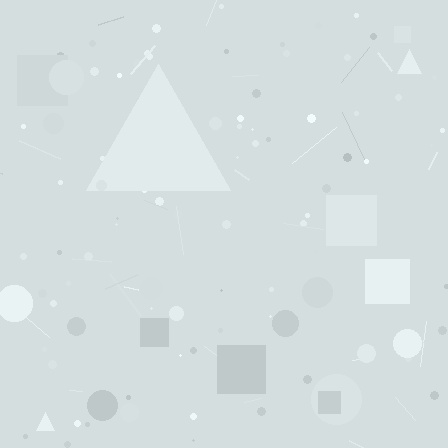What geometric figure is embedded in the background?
A triangle is embedded in the background.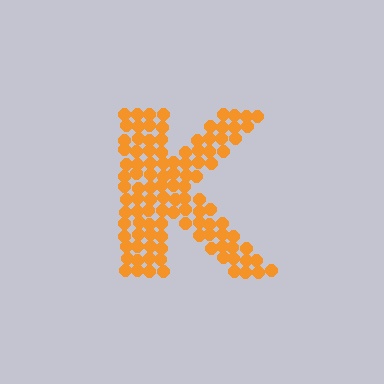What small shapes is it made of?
It is made of small circles.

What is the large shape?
The large shape is the letter K.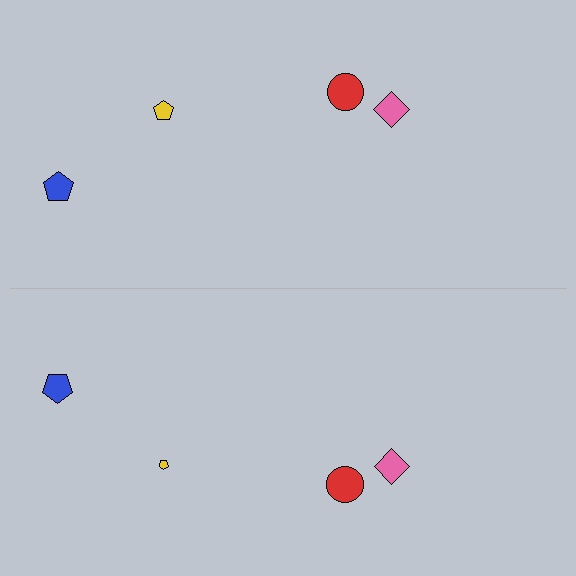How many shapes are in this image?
There are 8 shapes in this image.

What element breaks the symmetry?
The yellow pentagon on the bottom side has a different size than its mirror counterpart.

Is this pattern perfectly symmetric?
No, the pattern is not perfectly symmetric. The yellow pentagon on the bottom side has a different size than its mirror counterpart.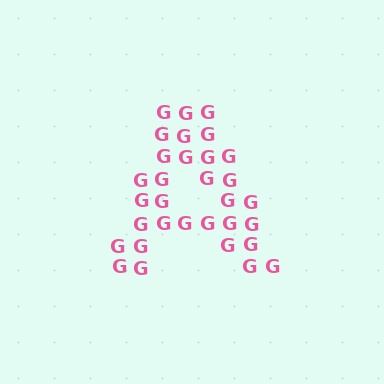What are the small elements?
The small elements are letter G's.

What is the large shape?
The large shape is the letter A.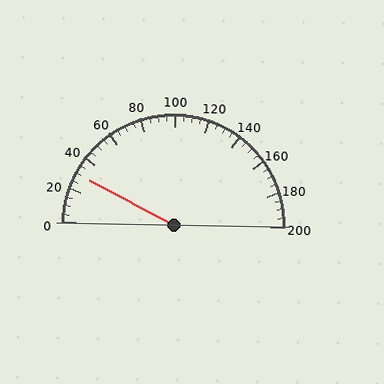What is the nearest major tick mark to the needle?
The nearest major tick mark is 40.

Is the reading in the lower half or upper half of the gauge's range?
The reading is in the lower half of the range (0 to 200).